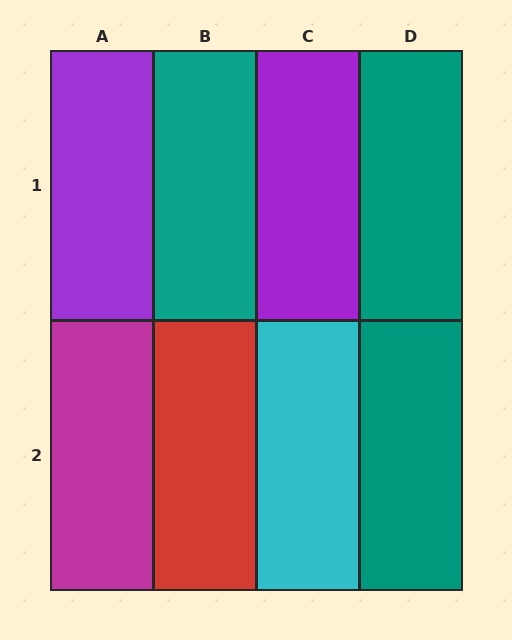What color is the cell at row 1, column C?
Purple.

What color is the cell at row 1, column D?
Teal.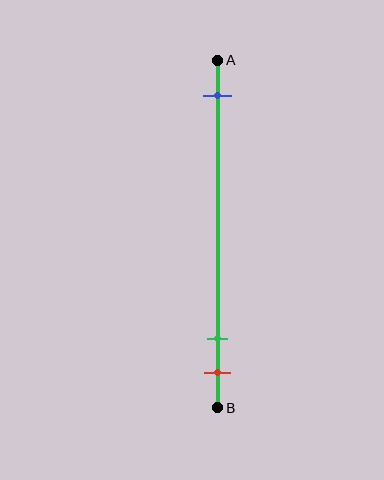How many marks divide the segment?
There are 3 marks dividing the segment.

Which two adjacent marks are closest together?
The green and red marks are the closest adjacent pair.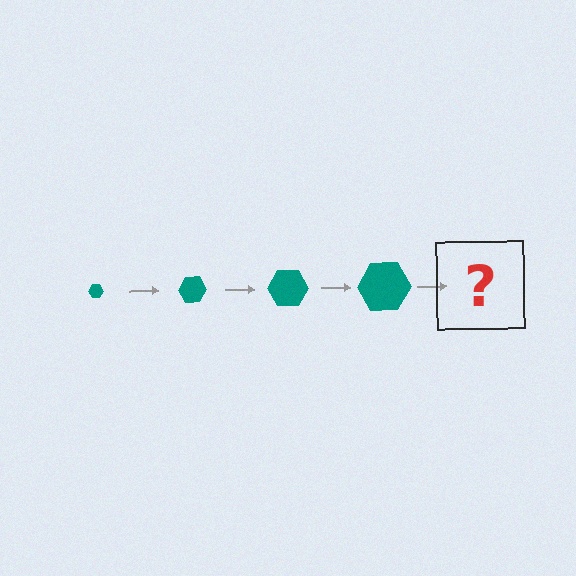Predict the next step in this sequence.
The next step is a teal hexagon, larger than the previous one.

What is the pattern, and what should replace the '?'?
The pattern is that the hexagon gets progressively larger each step. The '?' should be a teal hexagon, larger than the previous one.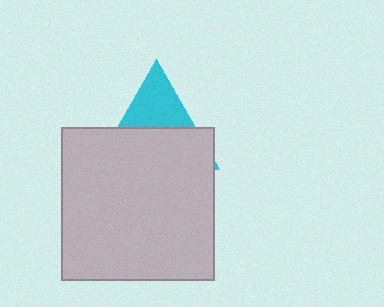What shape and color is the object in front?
The object in front is a light gray square.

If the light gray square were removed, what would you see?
You would see the complete cyan triangle.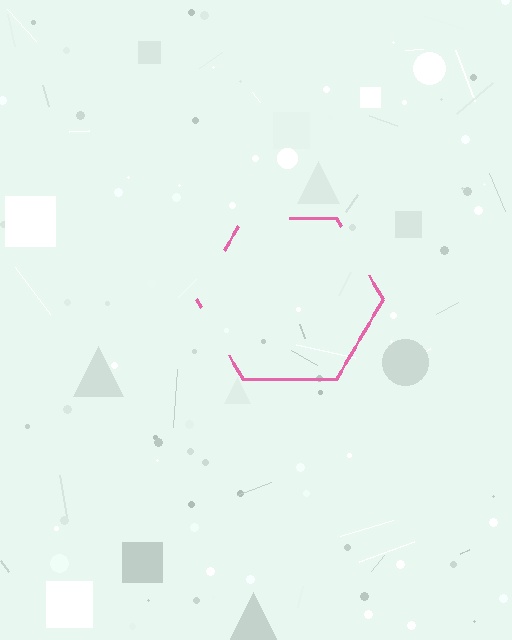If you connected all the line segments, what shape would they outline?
They would outline a hexagon.